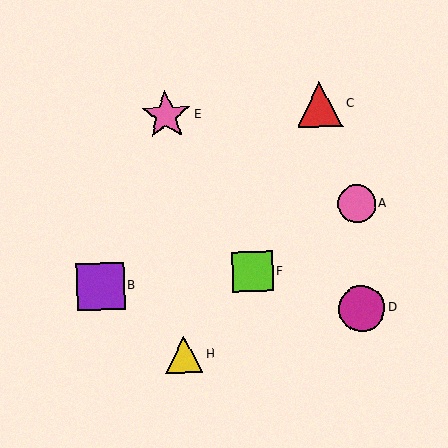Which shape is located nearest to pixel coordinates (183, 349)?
The yellow triangle (labeled H) at (184, 355) is nearest to that location.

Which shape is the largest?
The pink star (labeled E) is the largest.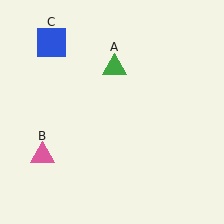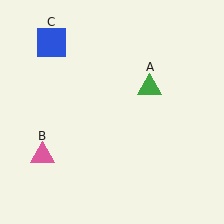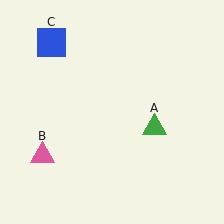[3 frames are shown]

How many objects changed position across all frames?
1 object changed position: green triangle (object A).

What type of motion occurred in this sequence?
The green triangle (object A) rotated clockwise around the center of the scene.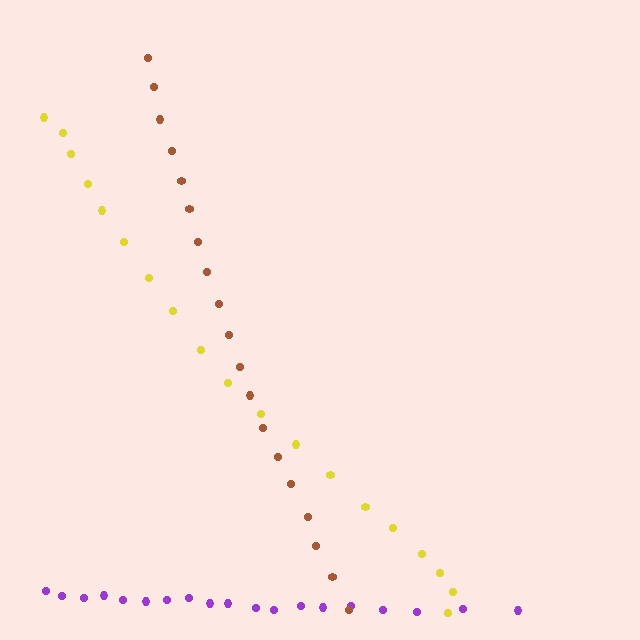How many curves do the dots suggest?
There are 3 distinct paths.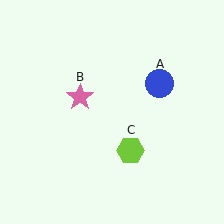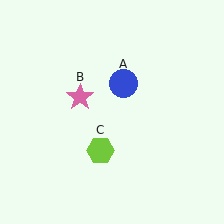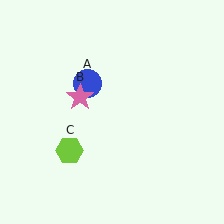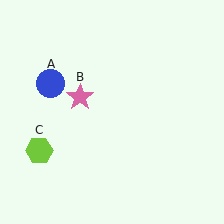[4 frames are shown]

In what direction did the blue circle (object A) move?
The blue circle (object A) moved left.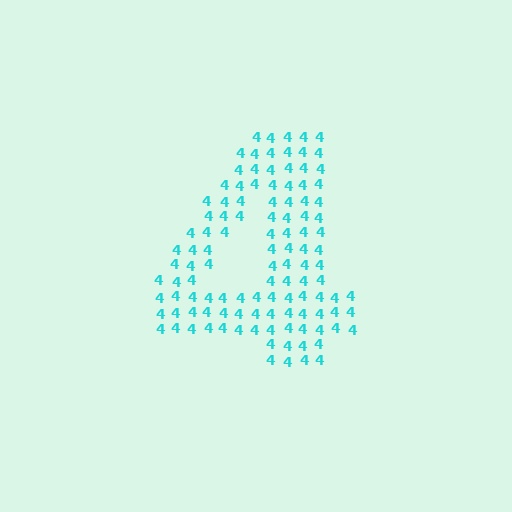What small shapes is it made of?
It is made of small digit 4's.